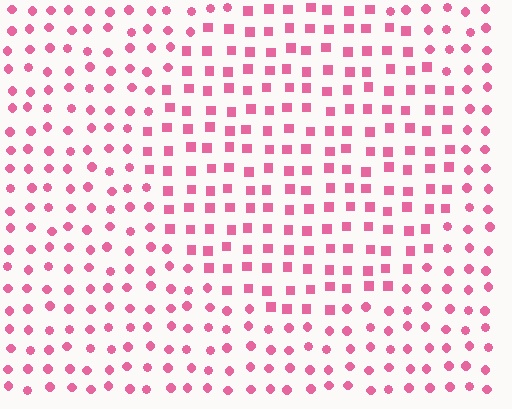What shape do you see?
I see a circle.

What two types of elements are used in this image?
The image uses squares inside the circle region and circles outside it.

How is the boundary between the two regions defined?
The boundary is defined by a change in element shape: squares inside vs. circles outside. All elements share the same color and spacing.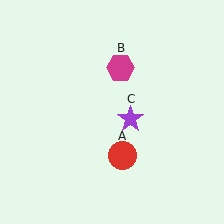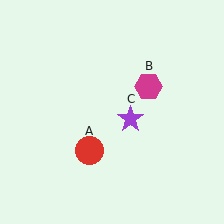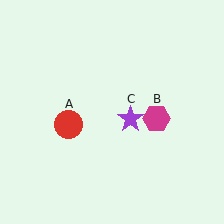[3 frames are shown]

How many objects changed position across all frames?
2 objects changed position: red circle (object A), magenta hexagon (object B).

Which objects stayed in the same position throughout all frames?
Purple star (object C) remained stationary.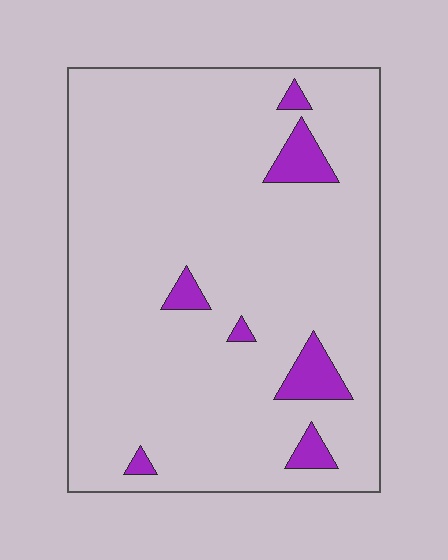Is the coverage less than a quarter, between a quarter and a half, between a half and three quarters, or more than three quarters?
Less than a quarter.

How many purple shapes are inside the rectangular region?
7.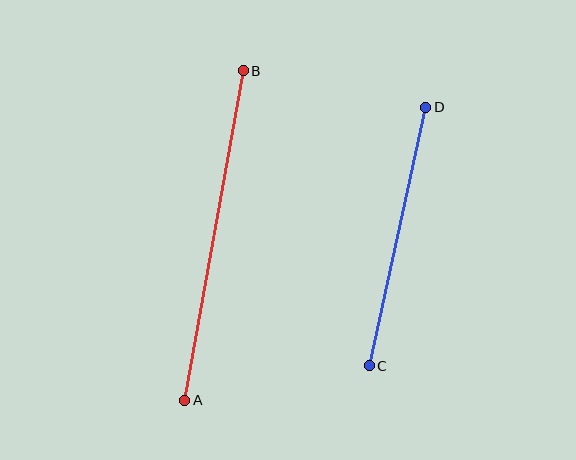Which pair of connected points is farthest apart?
Points A and B are farthest apart.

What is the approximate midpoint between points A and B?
The midpoint is at approximately (214, 235) pixels.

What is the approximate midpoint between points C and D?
The midpoint is at approximately (397, 236) pixels.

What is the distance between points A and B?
The distance is approximately 335 pixels.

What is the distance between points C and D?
The distance is approximately 264 pixels.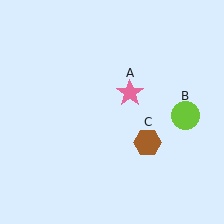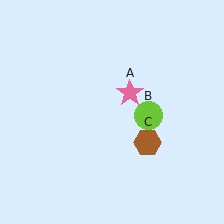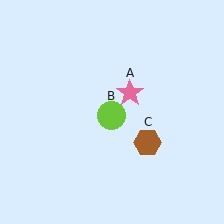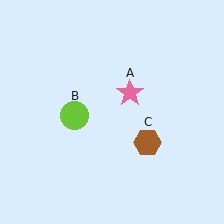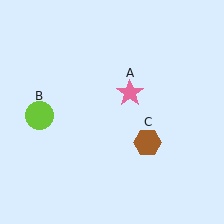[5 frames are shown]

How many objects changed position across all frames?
1 object changed position: lime circle (object B).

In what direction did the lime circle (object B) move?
The lime circle (object B) moved left.